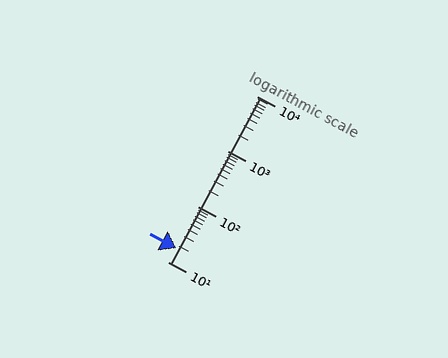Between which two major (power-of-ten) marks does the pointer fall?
The pointer is between 10 and 100.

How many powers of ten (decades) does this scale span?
The scale spans 3 decades, from 10 to 10000.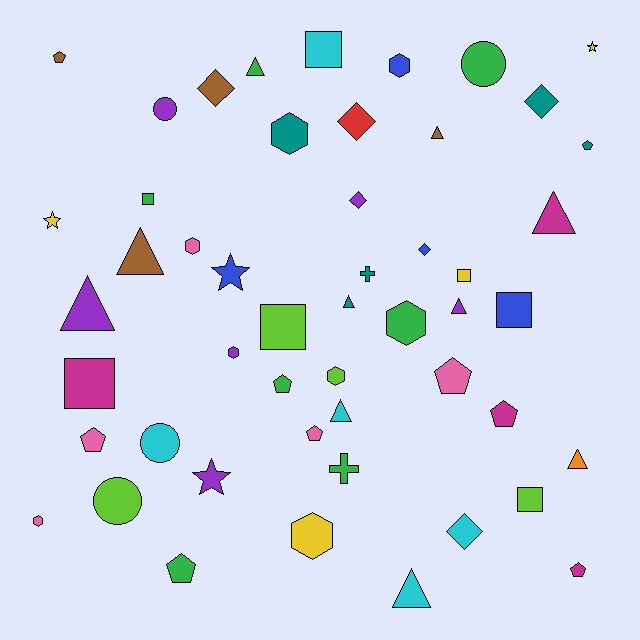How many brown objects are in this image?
There are 4 brown objects.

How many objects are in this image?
There are 50 objects.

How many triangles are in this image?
There are 10 triangles.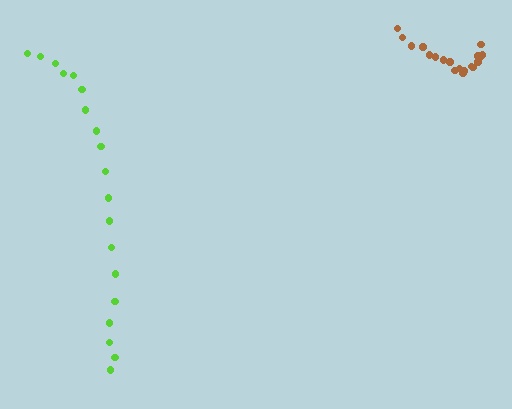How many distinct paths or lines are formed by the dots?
There are 2 distinct paths.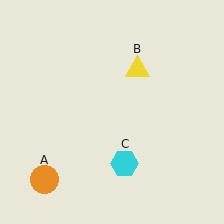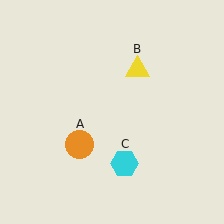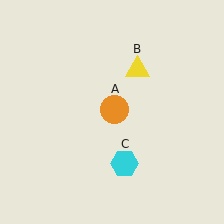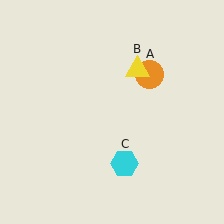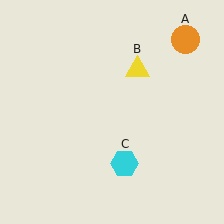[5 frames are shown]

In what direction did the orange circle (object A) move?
The orange circle (object A) moved up and to the right.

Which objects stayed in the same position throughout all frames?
Yellow triangle (object B) and cyan hexagon (object C) remained stationary.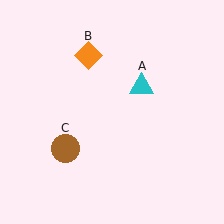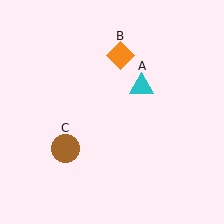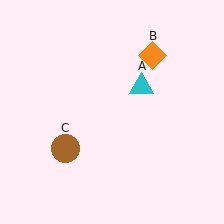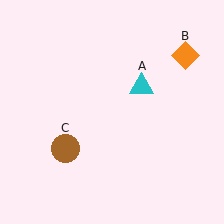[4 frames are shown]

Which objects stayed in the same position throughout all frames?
Cyan triangle (object A) and brown circle (object C) remained stationary.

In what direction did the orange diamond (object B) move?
The orange diamond (object B) moved right.